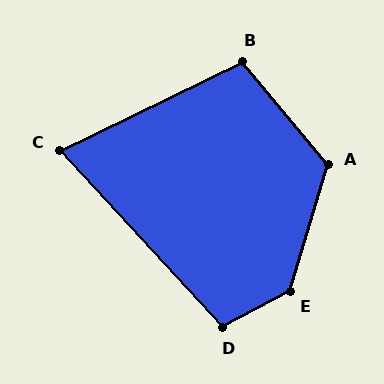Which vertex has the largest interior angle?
E, at approximately 136 degrees.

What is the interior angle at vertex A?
Approximately 123 degrees (obtuse).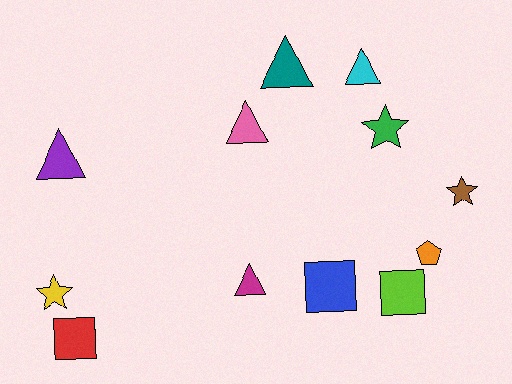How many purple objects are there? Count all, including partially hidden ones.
There is 1 purple object.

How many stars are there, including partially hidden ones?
There are 3 stars.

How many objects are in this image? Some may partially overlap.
There are 12 objects.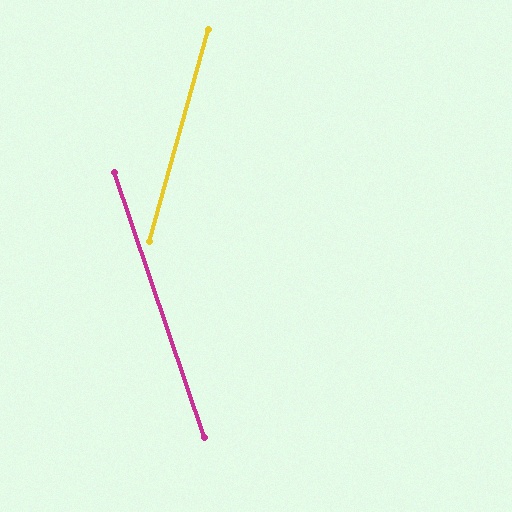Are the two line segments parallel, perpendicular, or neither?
Neither parallel nor perpendicular — they differ by about 34°.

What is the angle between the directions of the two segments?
Approximately 34 degrees.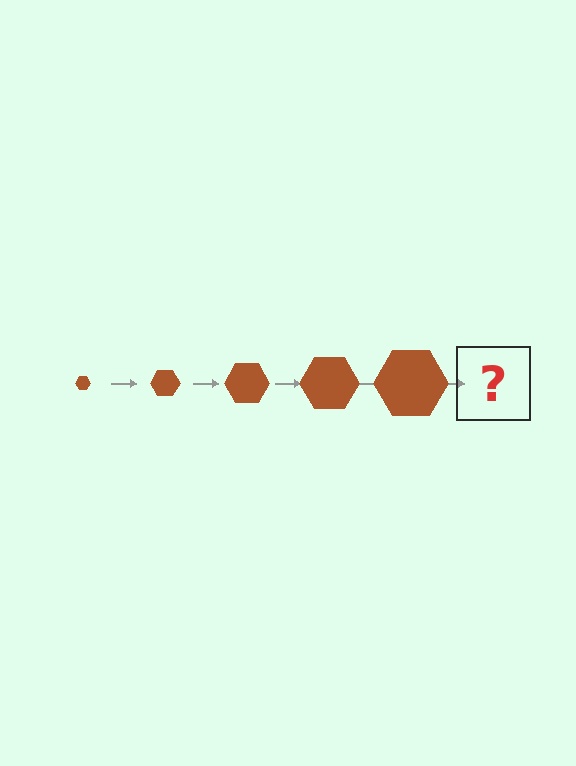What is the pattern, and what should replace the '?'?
The pattern is that the hexagon gets progressively larger each step. The '?' should be a brown hexagon, larger than the previous one.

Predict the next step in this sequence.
The next step is a brown hexagon, larger than the previous one.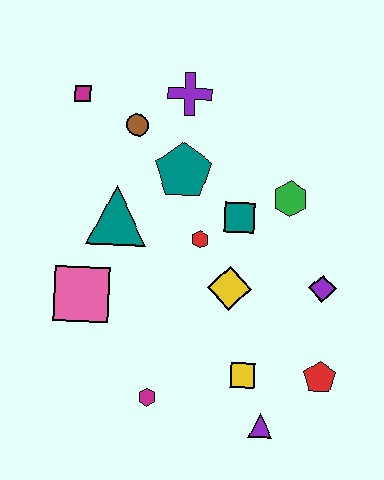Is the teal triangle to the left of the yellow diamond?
Yes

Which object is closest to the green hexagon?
The teal square is closest to the green hexagon.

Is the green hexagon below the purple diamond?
No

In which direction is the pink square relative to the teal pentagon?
The pink square is below the teal pentagon.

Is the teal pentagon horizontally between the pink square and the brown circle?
No